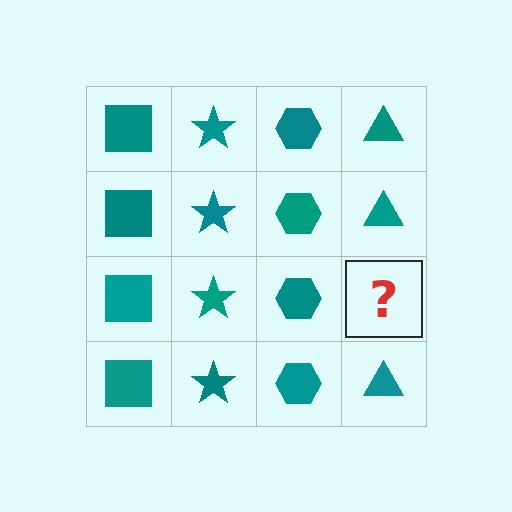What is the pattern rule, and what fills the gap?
The rule is that each column has a consistent shape. The gap should be filled with a teal triangle.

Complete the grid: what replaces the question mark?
The question mark should be replaced with a teal triangle.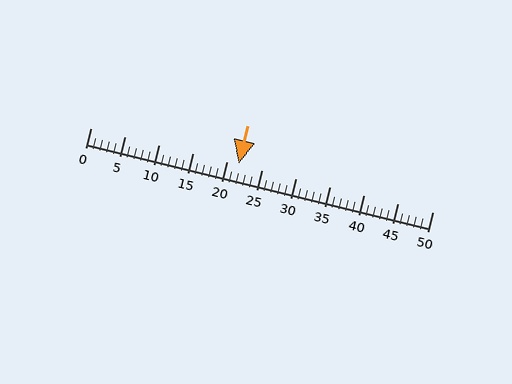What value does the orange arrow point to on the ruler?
The orange arrow points to approximately 22.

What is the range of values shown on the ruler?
The ruler shows values from 0 to 50.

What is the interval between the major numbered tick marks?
The major tick marks are spaced 5 units apart.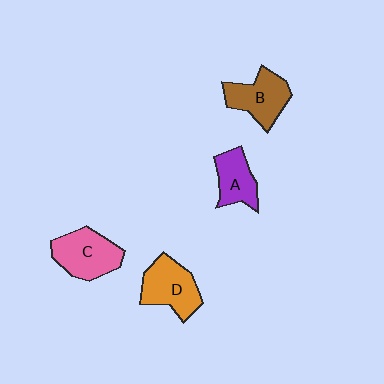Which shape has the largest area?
Shape C (pink).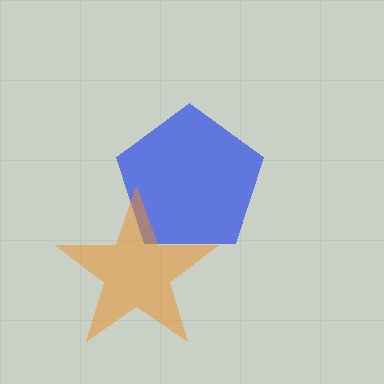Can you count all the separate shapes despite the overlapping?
Yes, there are 2 separate shapes.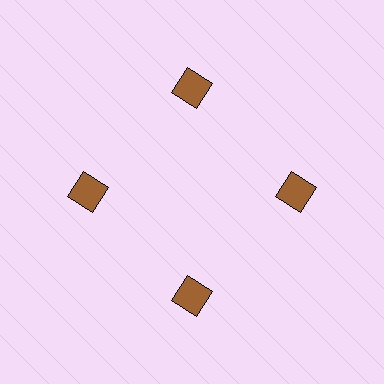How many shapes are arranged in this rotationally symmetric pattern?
There are 4 shapes, arranged in 4 groups of 1.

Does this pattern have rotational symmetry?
Yes, this pattern has 4-fold rotational symmetry. It looks the same after rotating 90 degrees around the center.